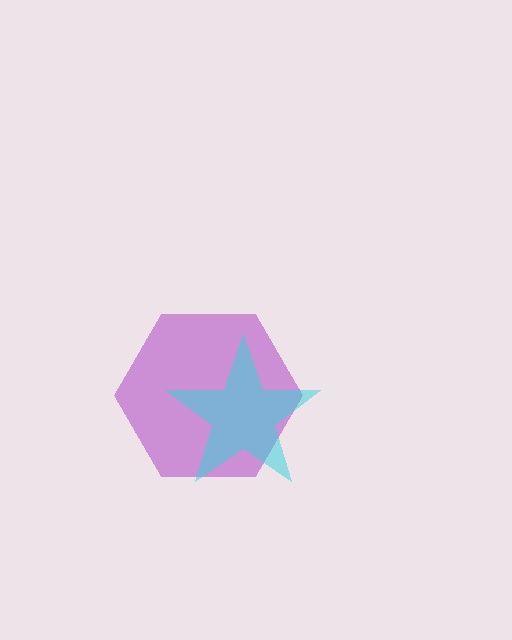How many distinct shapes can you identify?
There are 2 distinct shapes: a purple hexagon, a cyan star.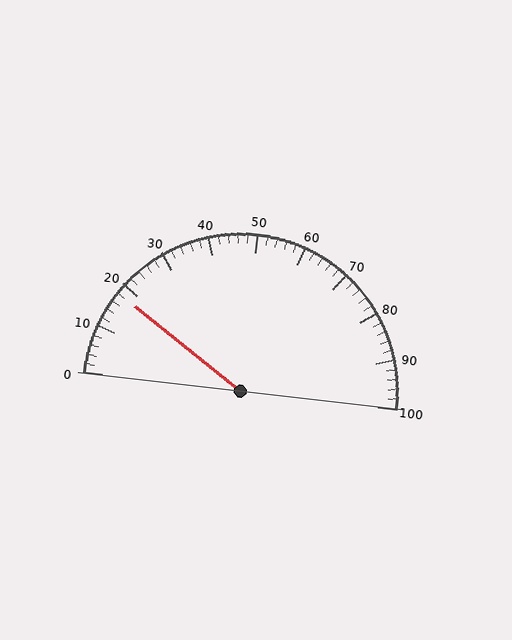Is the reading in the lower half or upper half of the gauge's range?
The reading is in the lower half of the range (0 to 100).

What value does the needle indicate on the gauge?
The needle indicates approximately 18.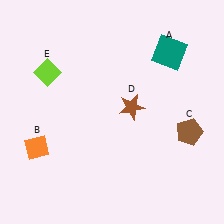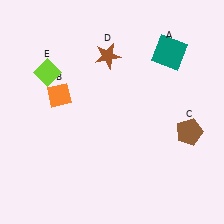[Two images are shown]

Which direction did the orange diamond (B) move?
The orange diamond (B) moved up.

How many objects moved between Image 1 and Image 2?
2 objects moved between the two images.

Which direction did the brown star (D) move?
The brown star (D) moved up.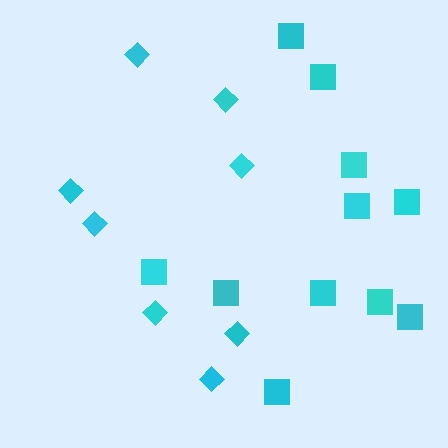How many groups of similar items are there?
There are 2 groups: one group of diamonds (8) and one group of squares (11).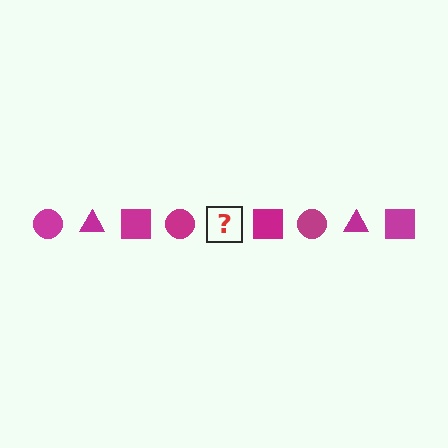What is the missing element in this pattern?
The missing element is a magenta triangle.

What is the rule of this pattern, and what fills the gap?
The rule is that the pattern cycles through circle, triangle, square shapes in magenta. The gap should be filled with a magenta triangle.